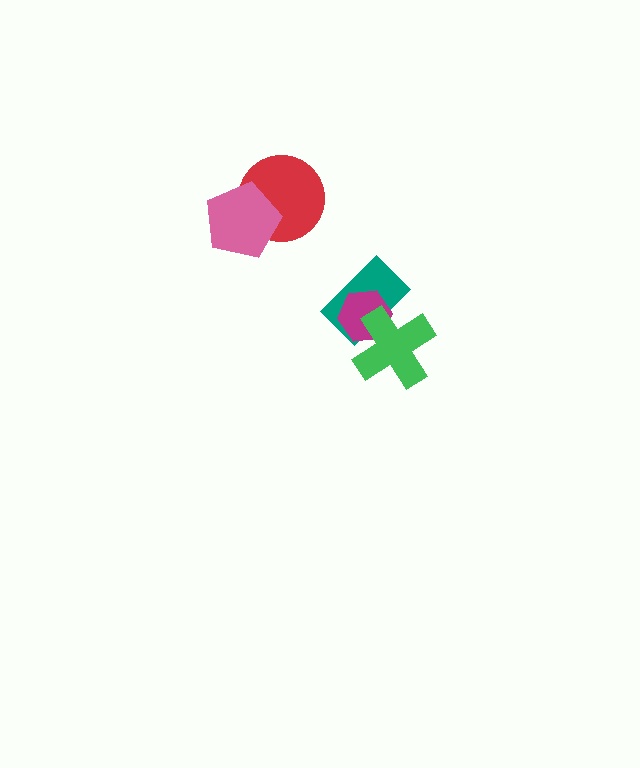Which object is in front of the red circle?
The pink pentagon is in front of the red circle.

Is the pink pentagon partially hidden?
No, no other shape covers it.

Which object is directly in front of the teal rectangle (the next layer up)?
The magenta hexagon is directly in front of the teal rectangle.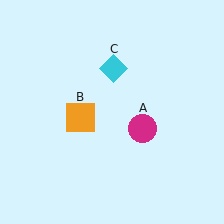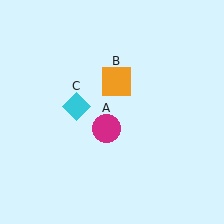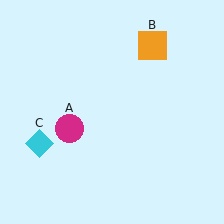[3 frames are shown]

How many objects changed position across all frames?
3 objects changed position: magenta circle (object A), orange square (object B), cyan diamond (object C).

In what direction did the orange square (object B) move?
The orange square (object B) moved up and to the right.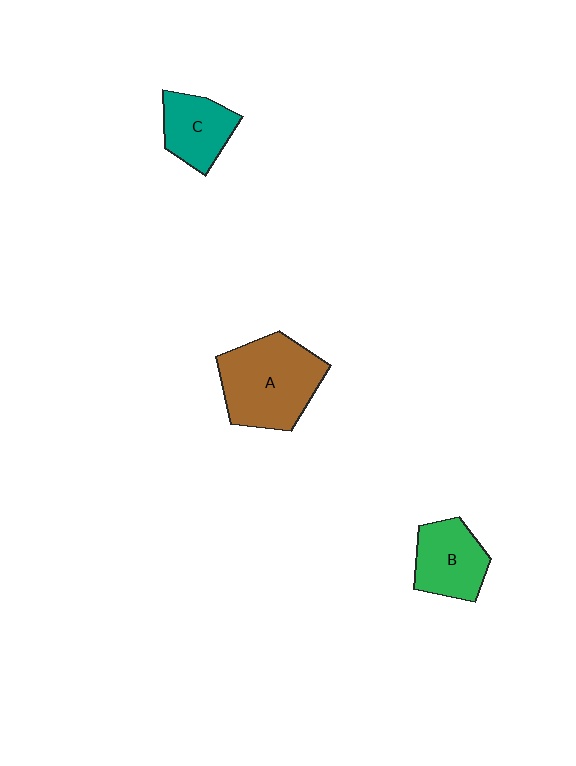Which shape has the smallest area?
Shape C (teal).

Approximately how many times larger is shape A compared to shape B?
Approximately 1.6 times.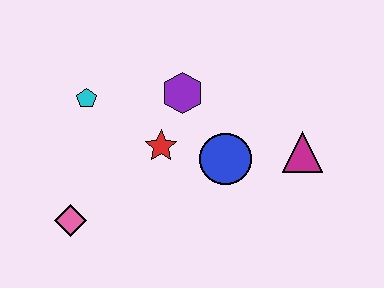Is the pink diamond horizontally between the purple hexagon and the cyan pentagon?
No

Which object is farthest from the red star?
The magenta triangle is farthest from the red star.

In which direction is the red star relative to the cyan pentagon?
The red star is to the right of the cyan pentagon.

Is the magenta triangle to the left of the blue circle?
No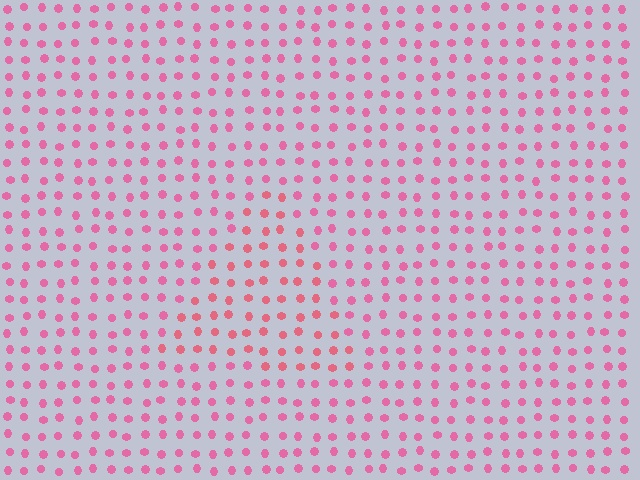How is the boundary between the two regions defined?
The boundary is defined purely by a slight shift in hue (about 19 degrees). Spacing, size, and orientation are identical on both sides.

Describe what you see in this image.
The image is filled with small pink elements in a uniform arrangement. A triangle-shaped region is visible where the elements are tinted to a slightly different hue, forming a subtle color boundary.